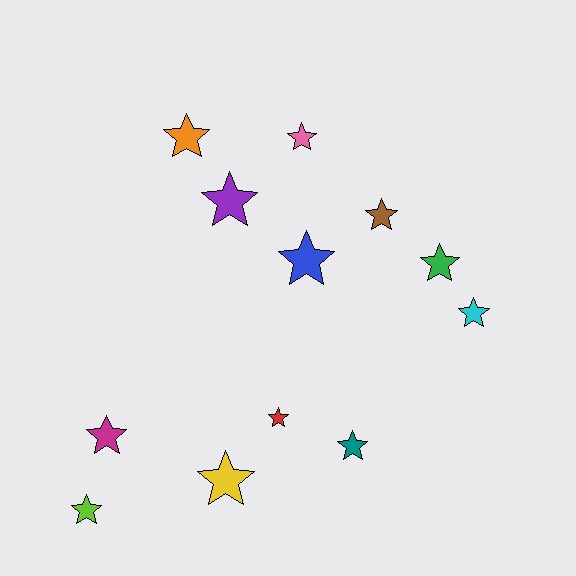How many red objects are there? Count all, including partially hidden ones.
There is 1 red object.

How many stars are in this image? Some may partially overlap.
There are 12 stars.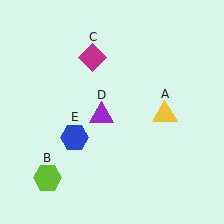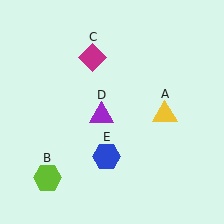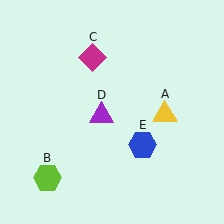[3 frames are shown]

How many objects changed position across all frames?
1 object changed position: blue hexagon (object E).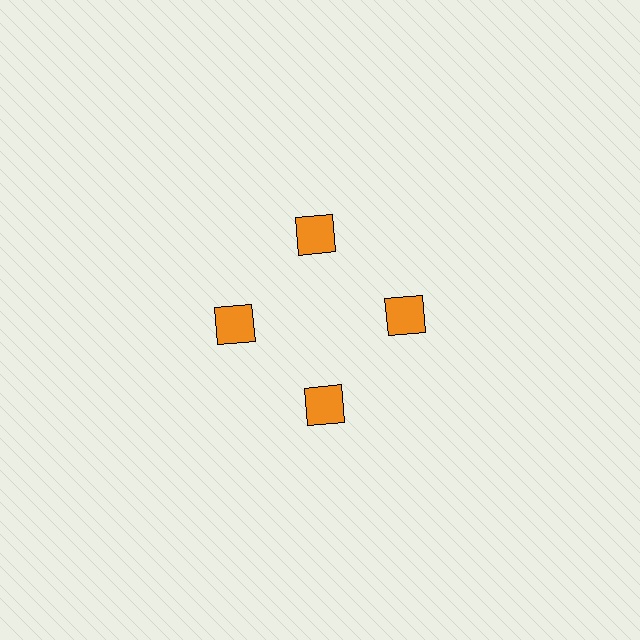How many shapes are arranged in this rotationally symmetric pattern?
There are 4 shapes, arranged in 4 groups of 1.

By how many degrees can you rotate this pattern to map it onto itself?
The pattern maps onto itself every 90 degrees of rotation.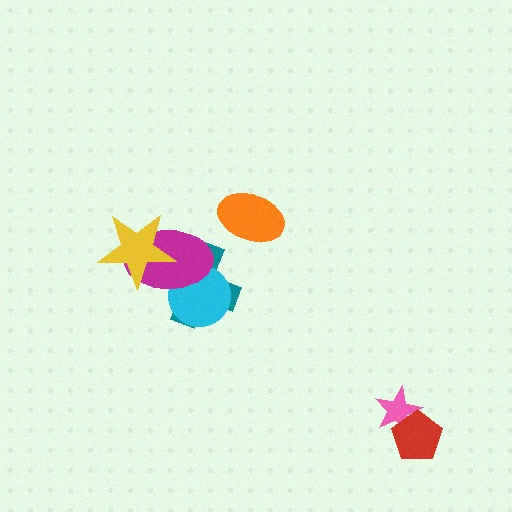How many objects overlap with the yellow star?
2 objects overlap with the yellow star.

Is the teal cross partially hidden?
Yes, it is partially covered by another shape.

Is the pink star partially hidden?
Yes, it is partially covered by another shape.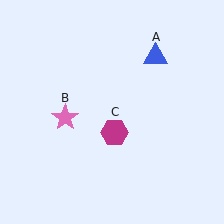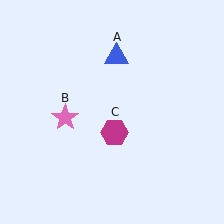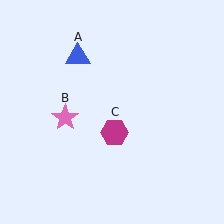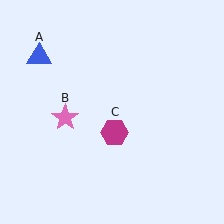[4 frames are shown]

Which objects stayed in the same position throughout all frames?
Pink star (object B) and magenta hexagon (object C) remained stationary.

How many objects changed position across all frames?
1 object changed position: blue triangle (object A).